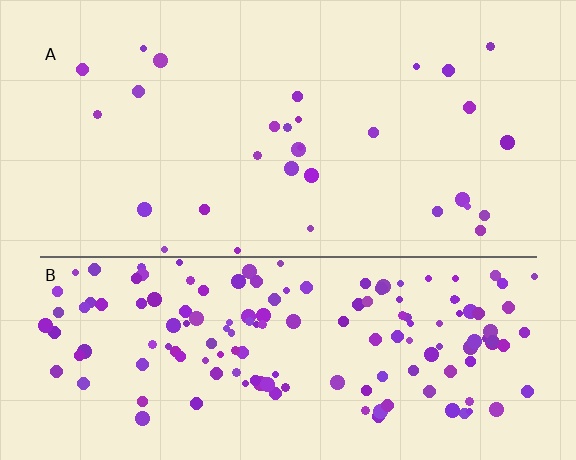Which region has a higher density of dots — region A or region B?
B (the bottom).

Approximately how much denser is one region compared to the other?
Approximately 5.2× — region B over region A.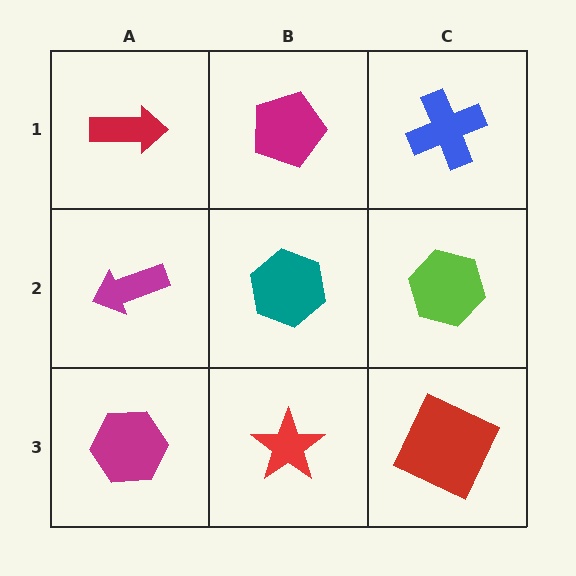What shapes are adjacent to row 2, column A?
A red arrow (row 1, column A), a magenta hexagon (row 3, column A), a teal hexagon (row 2, column B).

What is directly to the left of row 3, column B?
A magenta hexagon.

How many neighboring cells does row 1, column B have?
3.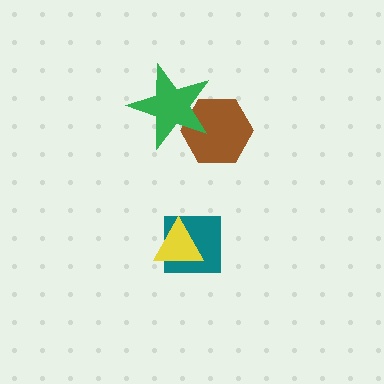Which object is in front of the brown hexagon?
The green star is in front of the brown hexagon.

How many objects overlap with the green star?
1 object overlaps with the green star.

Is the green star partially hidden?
No, no other shape covers it.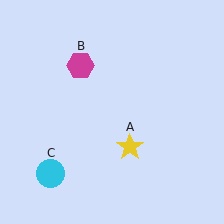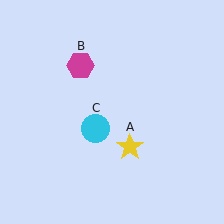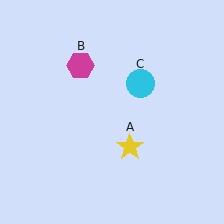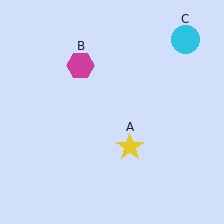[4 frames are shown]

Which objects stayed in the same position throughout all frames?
Yellow star (object A) and magenta hexagon (object B) remained stationary.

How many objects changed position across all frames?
1 object changed position: cyan circle (object C).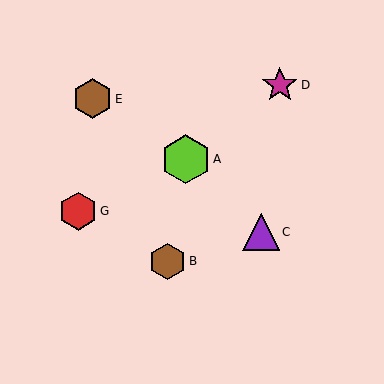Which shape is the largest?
The lime hexagon (labeled A) is the largest.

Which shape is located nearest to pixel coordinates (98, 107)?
The brown hexagon (labeled E) at (92, 99) is nearest to that location.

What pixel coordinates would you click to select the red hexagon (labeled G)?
Click at (78, 211) to select the red hexagon G.